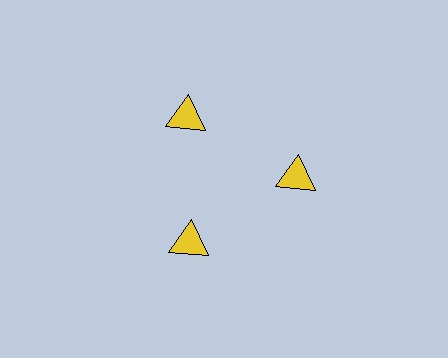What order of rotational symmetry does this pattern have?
This pattern has 3-fold rotational symmetry.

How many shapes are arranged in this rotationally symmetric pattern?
There are 3 shapes, arranged in 3 groups of 1.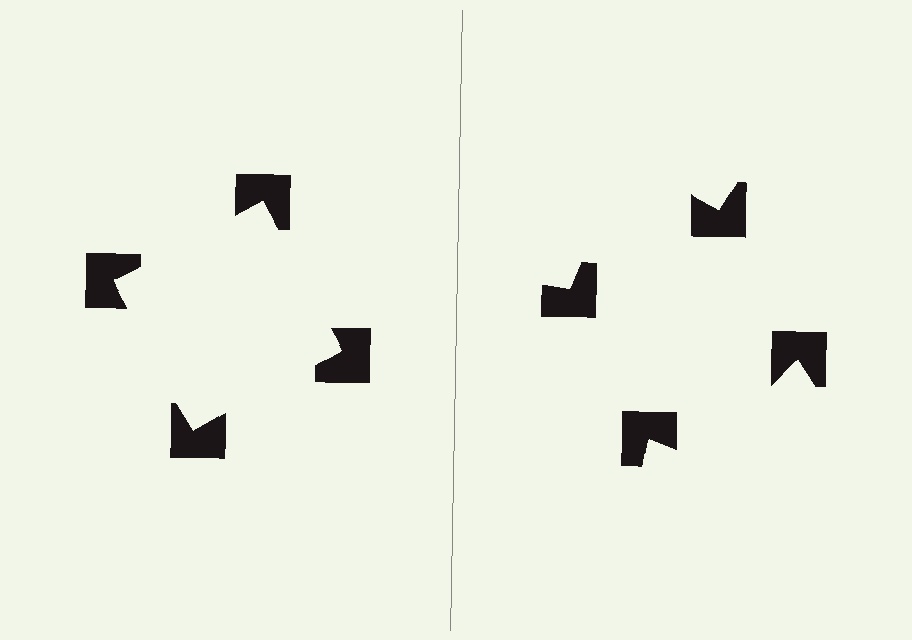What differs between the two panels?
The notched squares are positioned identically on both sides; only the wedge orientations differ. On the left they align to a square; on the right they are misaligned.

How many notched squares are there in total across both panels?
8 — 4 on each side.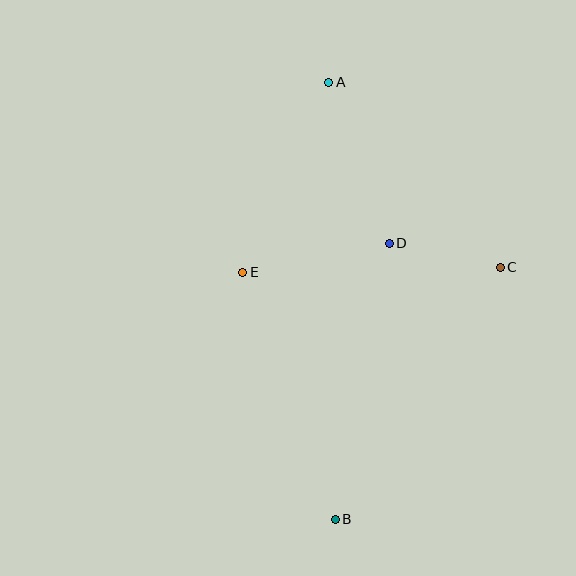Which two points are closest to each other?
Points C and D are closest to each other.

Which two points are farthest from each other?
Points A and B are farthest from each other.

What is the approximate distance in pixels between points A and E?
The distance between A and E is approximately 208 pixels.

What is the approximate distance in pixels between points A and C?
The distance between A and C is approximately 252 pixels.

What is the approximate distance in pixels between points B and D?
The distance between B and D is approximately 281 pixels.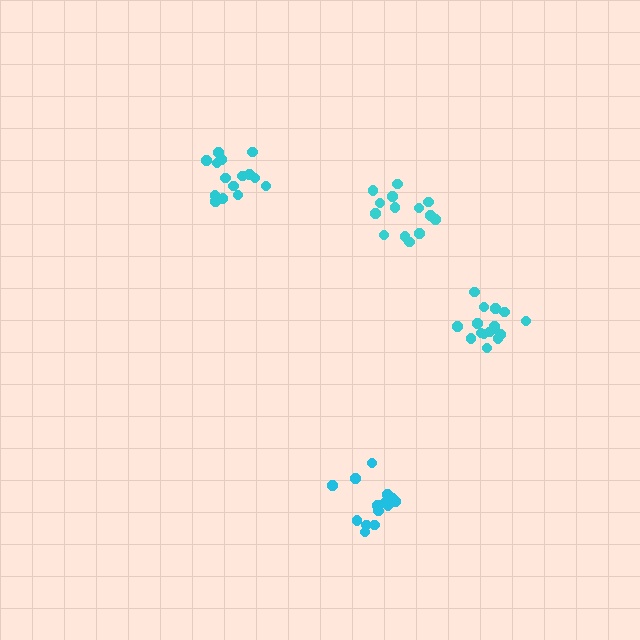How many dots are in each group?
Group 1: 14 dots, Group 2: 15 dots, Group 3: 15 dots, Group 4: 14 dots (58 total).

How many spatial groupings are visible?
There are 4 spatial groupings.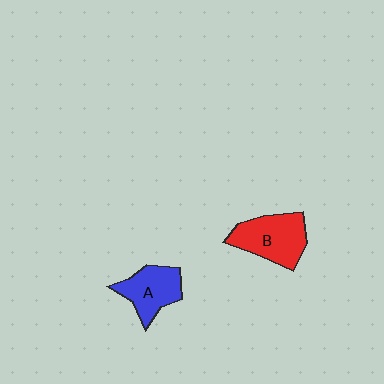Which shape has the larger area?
Shape B (red).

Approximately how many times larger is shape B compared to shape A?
Approximately 1.2 times.